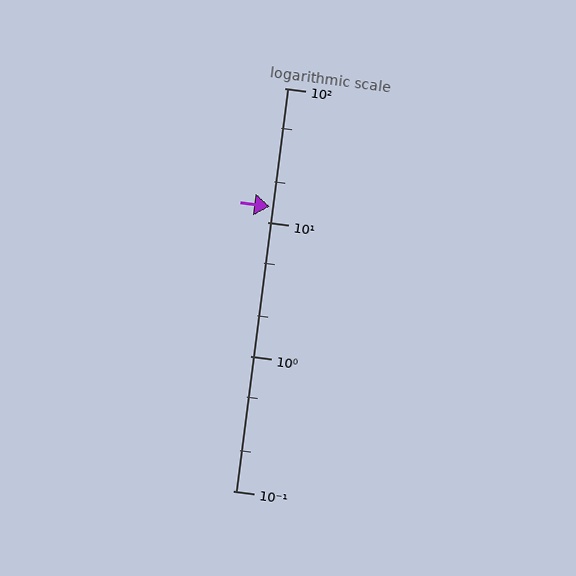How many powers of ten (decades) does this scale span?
The scale spans 3 decades, from 0.1 to 100.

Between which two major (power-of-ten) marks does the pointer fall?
The pointer is between 10 and 100.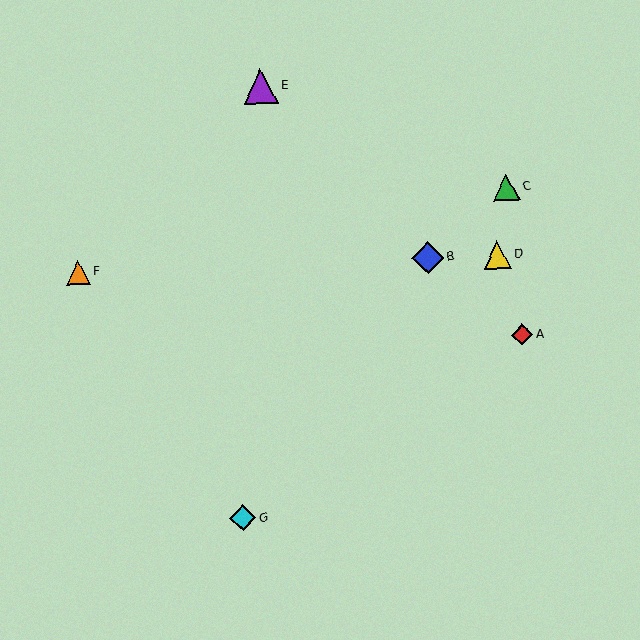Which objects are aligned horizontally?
Objects B, D, F are aligned horizontally.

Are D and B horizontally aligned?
Yes, both are at y≈255.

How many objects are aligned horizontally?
3 objects (B, D, F) are aligned horizontally.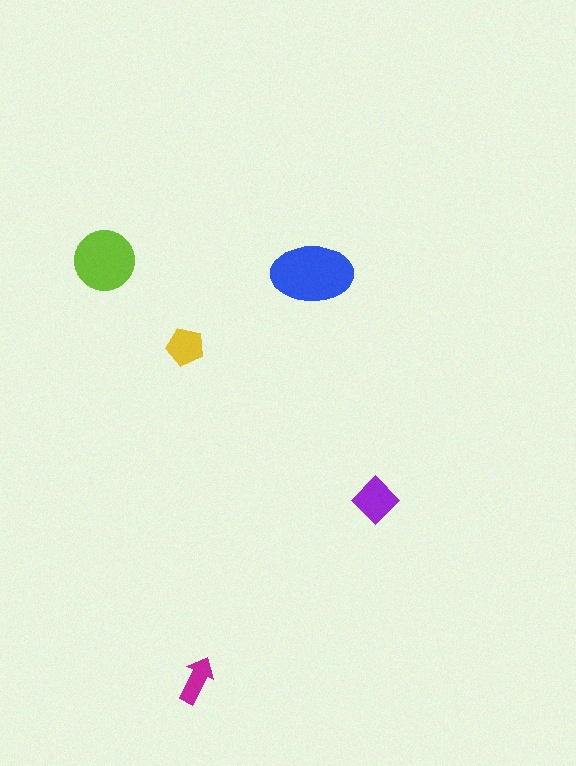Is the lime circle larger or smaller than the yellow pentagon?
Larger.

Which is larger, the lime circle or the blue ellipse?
The blue ellipse.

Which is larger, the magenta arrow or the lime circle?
The lime circle.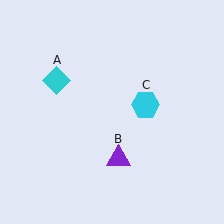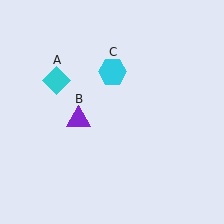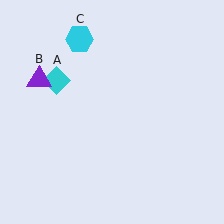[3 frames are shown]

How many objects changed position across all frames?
2 objects changed position: purple triangle (object B), cyan hexagon (object C).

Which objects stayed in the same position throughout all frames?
Cyan diamond (object A) remained stationary.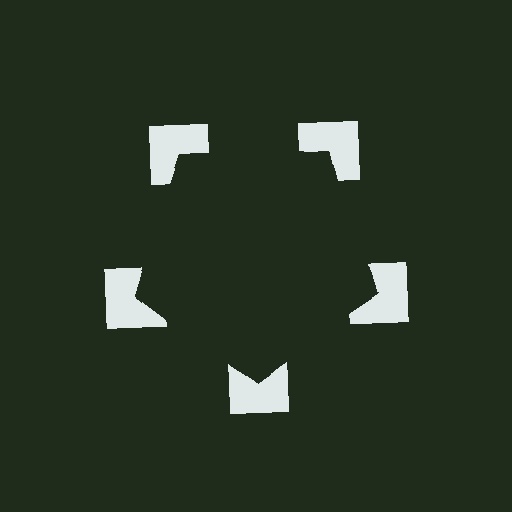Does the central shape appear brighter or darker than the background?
It typically appears slightly darker than the background, even though no actual brightness change is drawn.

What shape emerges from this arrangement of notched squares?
An illusory pentagon — its edges are inferred from the aligned wedge cuts in the notched squares, not physically drawn.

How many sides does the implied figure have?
5 sides.